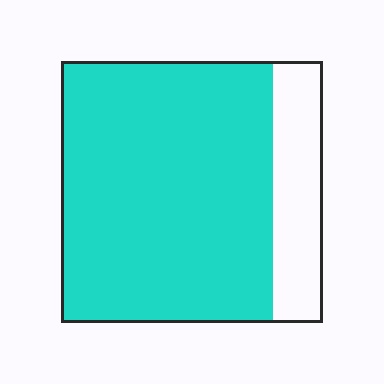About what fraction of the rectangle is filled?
About four fifths (4/5).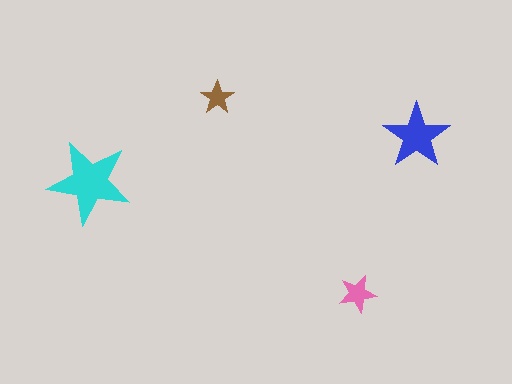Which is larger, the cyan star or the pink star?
The cyan one.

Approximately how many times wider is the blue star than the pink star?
About 2 times wider.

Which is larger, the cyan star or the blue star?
The cyan one.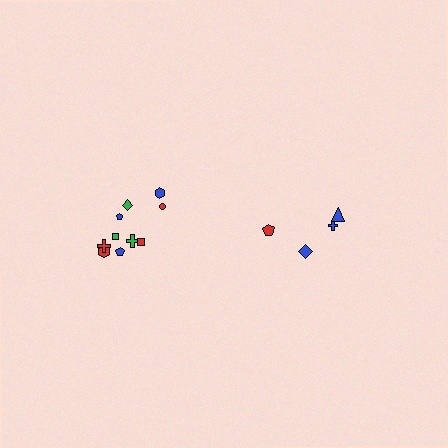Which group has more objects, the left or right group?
The left group.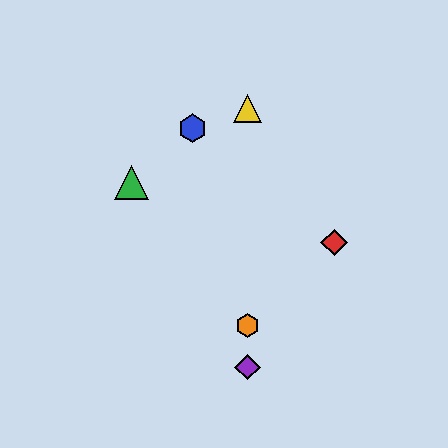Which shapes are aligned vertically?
The yellow triangle, the purple diamond, the orange hexagon are aligned vertically.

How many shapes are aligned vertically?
3 shapes (the yellow triangle, the purple diamond, the orange hexagon) are aligned vertically.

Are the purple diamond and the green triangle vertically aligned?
No, the purple diamond is at x≈248 and the green triangle is at x≈131.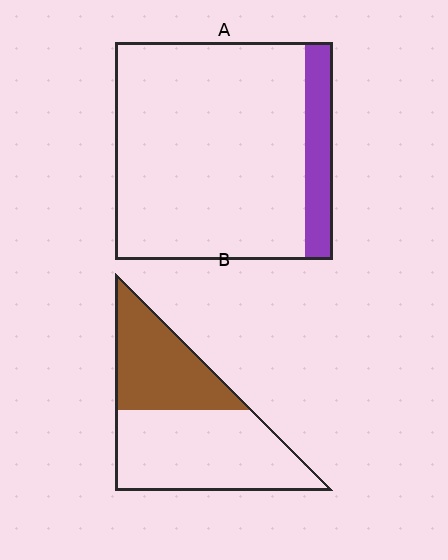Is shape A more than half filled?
No.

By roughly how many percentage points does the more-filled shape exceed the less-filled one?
By roughly 25 percentage points (B over A).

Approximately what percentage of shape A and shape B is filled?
A is approximately 15% and B is approximately 40%.